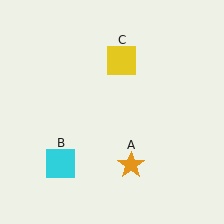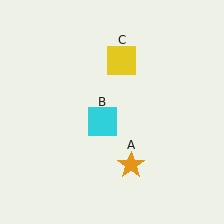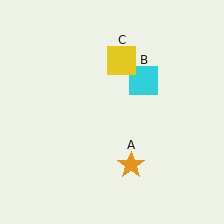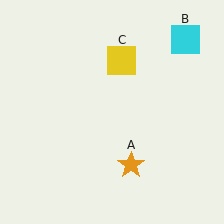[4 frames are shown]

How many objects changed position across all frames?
1 object changed position: cyan square (object B).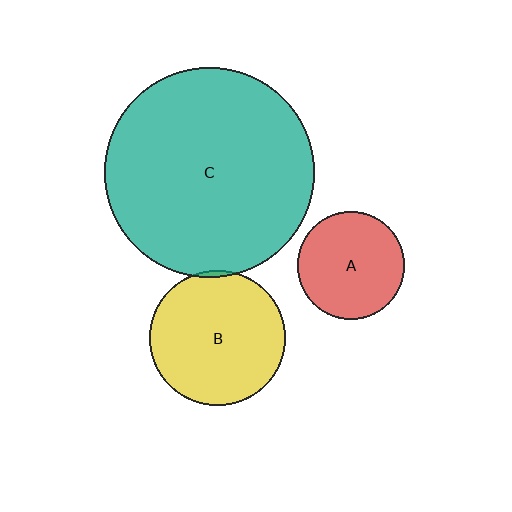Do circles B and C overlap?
Yes.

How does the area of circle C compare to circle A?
Approximately 3.8 times.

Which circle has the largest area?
Circle C (teal).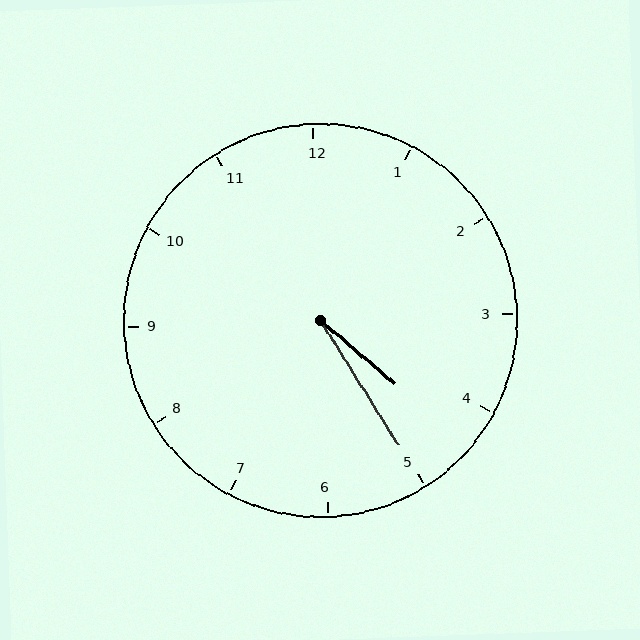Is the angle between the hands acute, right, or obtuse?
It is acute.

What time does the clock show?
4:25.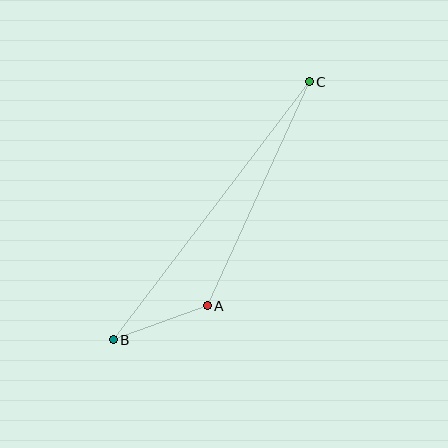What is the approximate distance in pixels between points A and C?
The distance between A and C is approximately 246 pixels.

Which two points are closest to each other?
Points A and B are closest to each other.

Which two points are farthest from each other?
Points B and C are farthest from each other.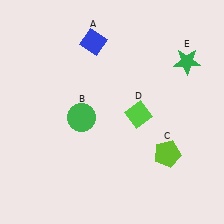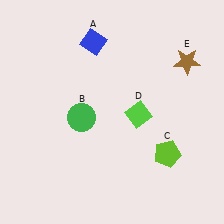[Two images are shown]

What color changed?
The star (E) changed from green in Image 1 to brown in Image 2.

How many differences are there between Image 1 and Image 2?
There is 1 difference between the two images.